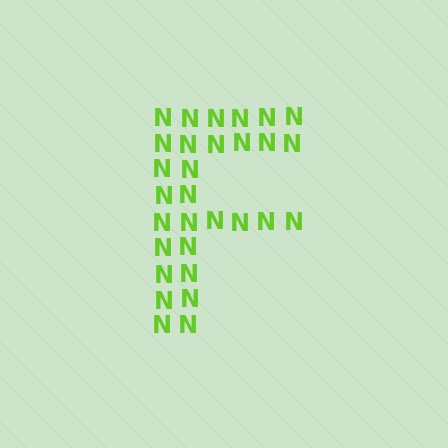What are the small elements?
The small elements are letter N's.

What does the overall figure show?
The overall figure shows the letter F.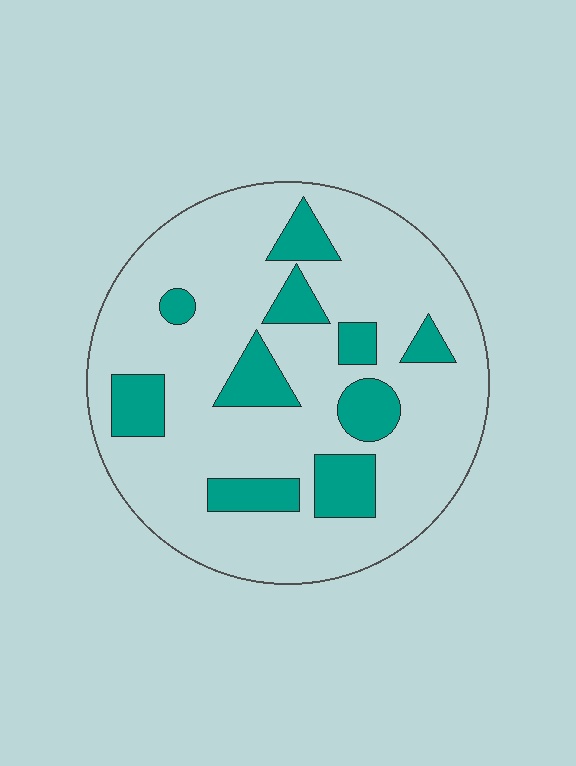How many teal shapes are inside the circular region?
10.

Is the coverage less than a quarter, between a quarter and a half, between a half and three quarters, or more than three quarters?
Less than a quarter.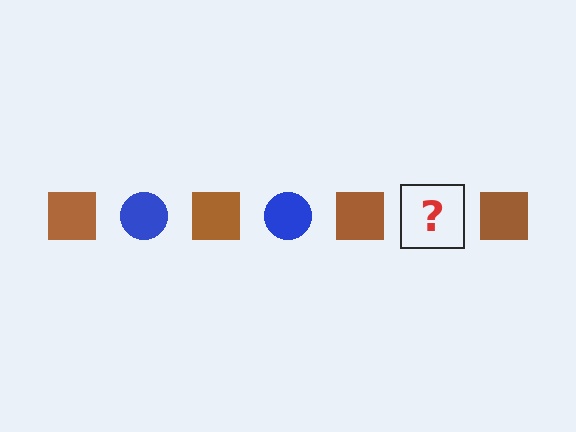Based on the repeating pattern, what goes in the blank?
The blank should be a blue circle.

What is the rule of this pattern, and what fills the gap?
The rule is that the pattern alternates between brown square and blue circle. The gap should be filled with a blue circle.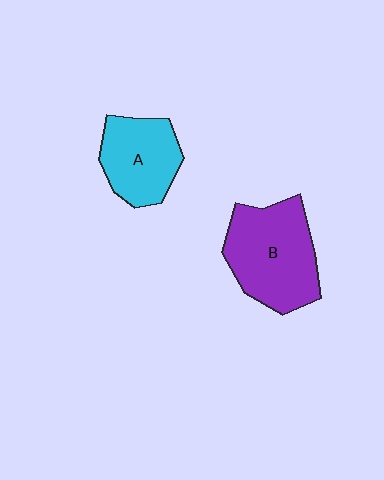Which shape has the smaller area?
Shape A (cyan).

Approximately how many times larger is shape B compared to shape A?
Approximately 1.4 times.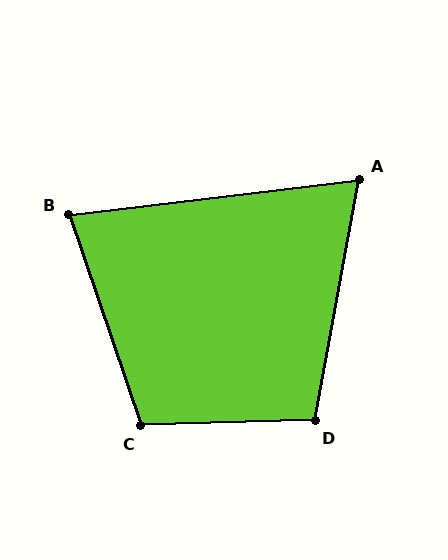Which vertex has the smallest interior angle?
A, at approximately 73 degrees.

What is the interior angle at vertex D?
Approximately 102 degrees (obtuse).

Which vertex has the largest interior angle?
C, at approximately 107 degrees.